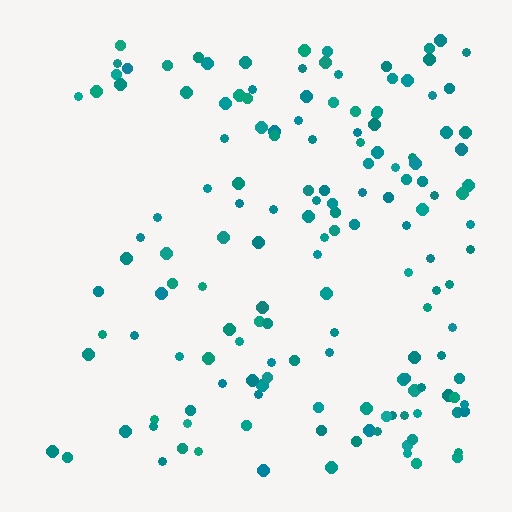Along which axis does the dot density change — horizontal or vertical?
Horizontal.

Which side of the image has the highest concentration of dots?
The right.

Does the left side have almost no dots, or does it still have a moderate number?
Still a moderate number, just noticeably fewer than the right.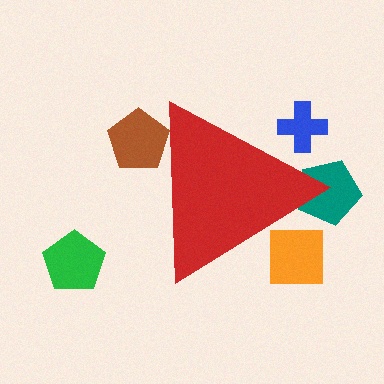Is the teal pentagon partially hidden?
Yes, the teal pentagon is partially hidden behind the red triangle.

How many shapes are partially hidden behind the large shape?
4 shapes are partially hidden.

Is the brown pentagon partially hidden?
Yes, the brown pentagon is partially hidden behind the red triangle.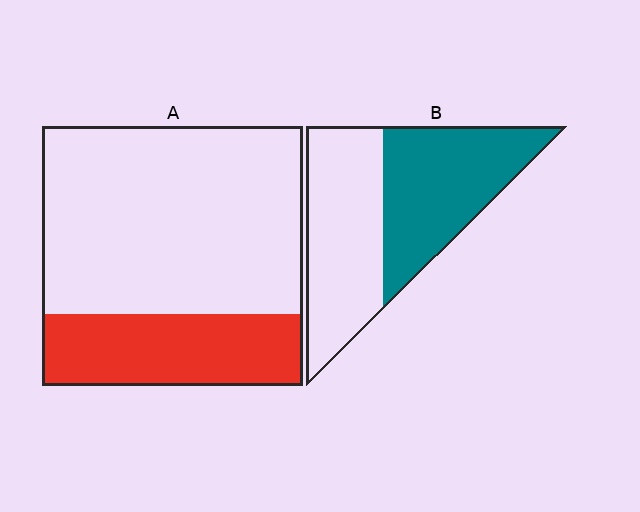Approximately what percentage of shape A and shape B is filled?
A is approximately 30% and B is approximately 50%.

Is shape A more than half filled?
No.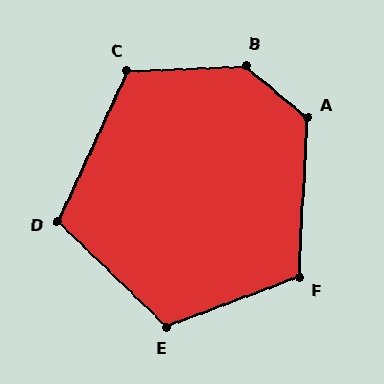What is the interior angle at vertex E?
Approximately 115 degrees (obtuse).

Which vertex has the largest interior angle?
B, at approximately 137 degrees.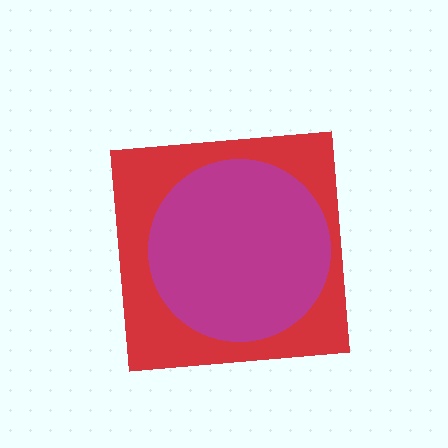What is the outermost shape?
The red square.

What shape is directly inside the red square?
The magenta circle.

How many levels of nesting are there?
2.